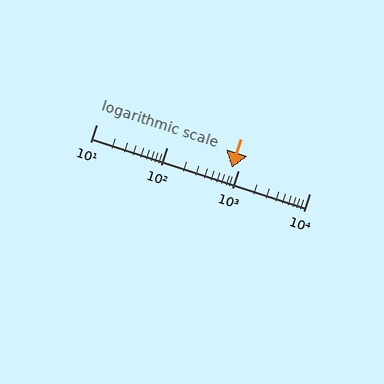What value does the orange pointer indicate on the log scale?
The pointer indicates approximately 820.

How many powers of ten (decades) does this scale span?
The scale spans 3 decades, from 10 to 10000.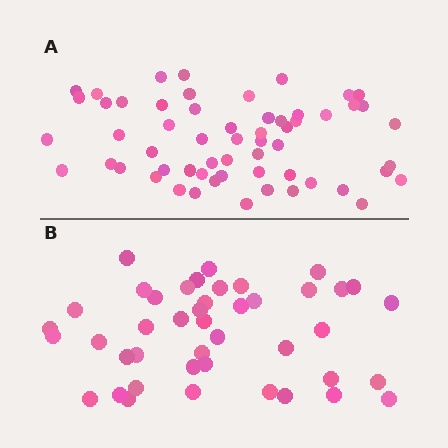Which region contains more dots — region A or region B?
Region A (the top region) has more dots.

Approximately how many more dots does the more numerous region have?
Region A has approximately 15 more dots than region B.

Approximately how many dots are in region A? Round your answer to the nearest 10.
About 60 dots. (The exact count is 58, which rounds to 60.)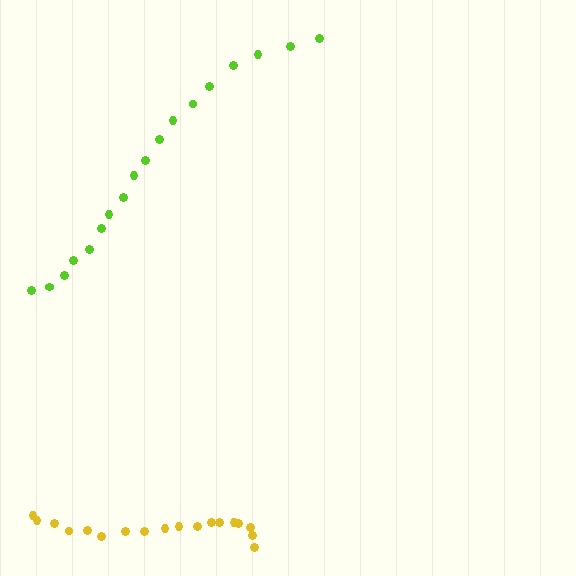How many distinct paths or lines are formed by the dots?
There are 2 distinct paths.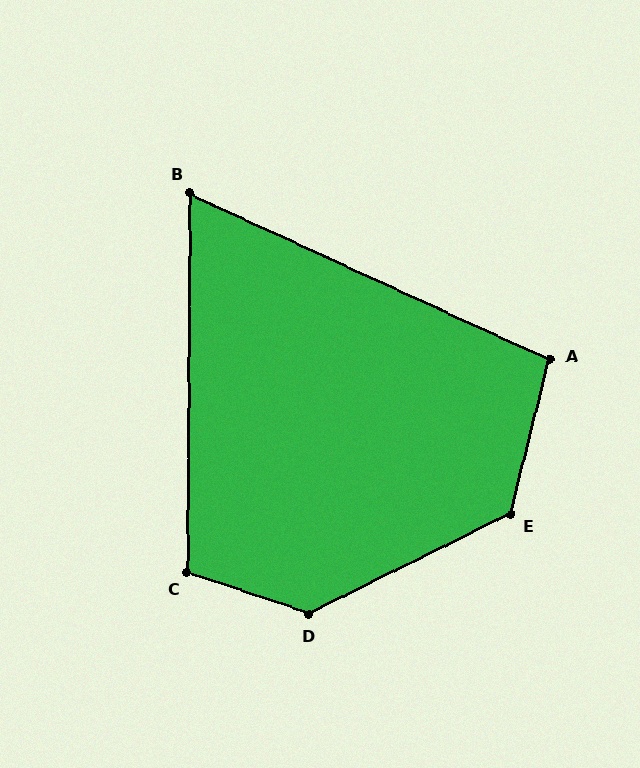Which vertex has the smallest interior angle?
B, at approximately 66 degrees.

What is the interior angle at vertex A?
Approximately 101 degrees (obtuse).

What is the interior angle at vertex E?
Approximately 131 degrees (obtuse).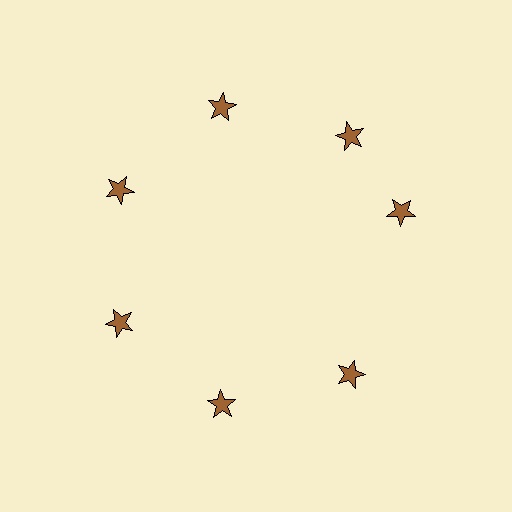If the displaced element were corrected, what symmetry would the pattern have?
It would have 7-fold rotational symmetry — the pattern would map onto itself every 51 degrees.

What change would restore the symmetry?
The symmetry would be restored by rotating it back into even spacing with its neighbors so that all 7 stars sit at equal angles and equal distance from the center.